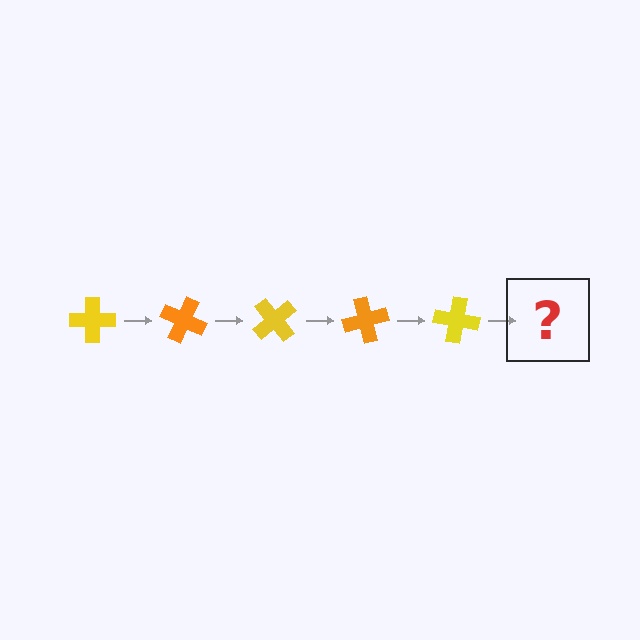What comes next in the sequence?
The next element should be an orange cross, rotated 125 degrees from the start.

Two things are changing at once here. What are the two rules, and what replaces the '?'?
The two rules are that it rotates 25 degrees each step and the color cycles through yellow and orange. The '?' should be an orange cross, rotated 125 degrees from the start.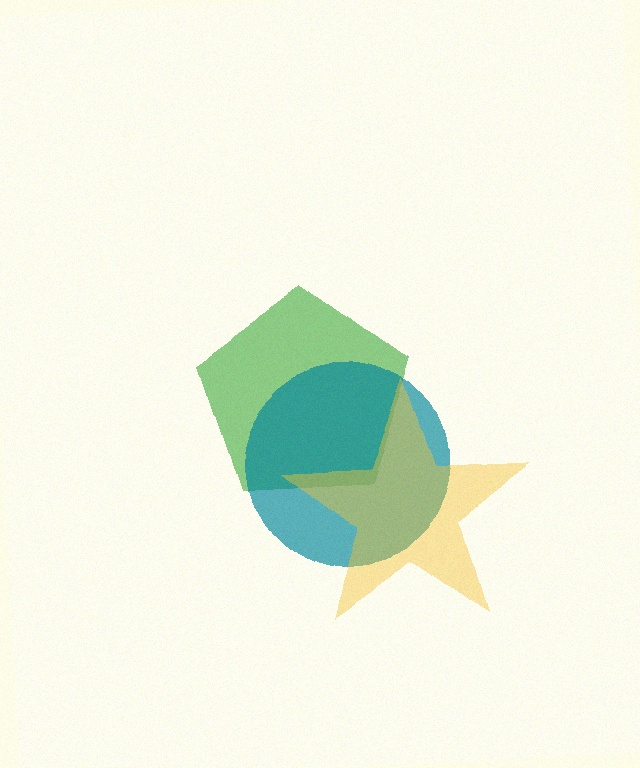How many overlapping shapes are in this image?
There are 3 overlapping shapes in the image.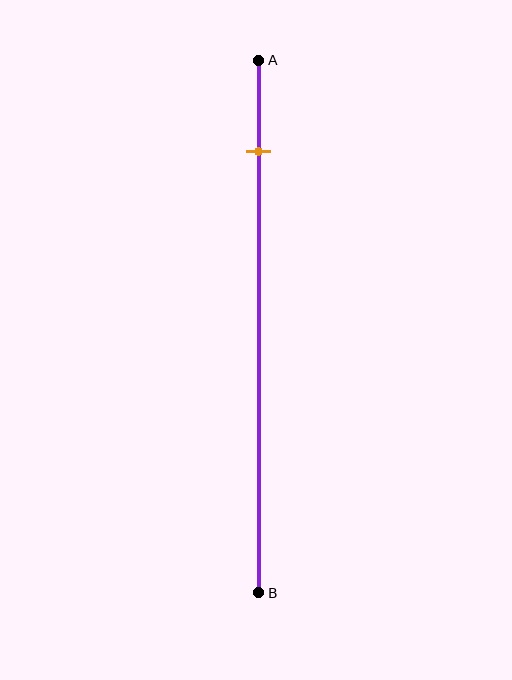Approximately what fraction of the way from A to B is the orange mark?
The orange mark is approximately 15% of the way from A to B.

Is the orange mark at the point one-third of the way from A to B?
No, the mark is at about 15% from A, not at the 33% one-third point.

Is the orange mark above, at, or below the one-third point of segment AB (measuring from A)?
The orange mark is above the one-third point of segment AB.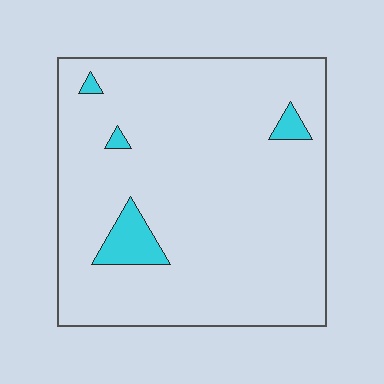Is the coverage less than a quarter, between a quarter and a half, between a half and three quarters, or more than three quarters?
Less than a quarter.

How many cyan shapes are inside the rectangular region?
4.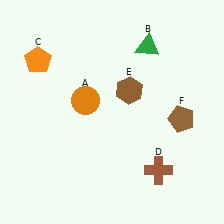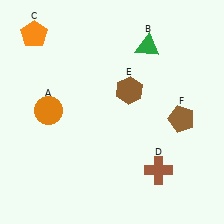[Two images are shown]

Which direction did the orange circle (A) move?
The orange circle (A) moved left.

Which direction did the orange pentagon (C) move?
The orange pentagon (C) moved up.